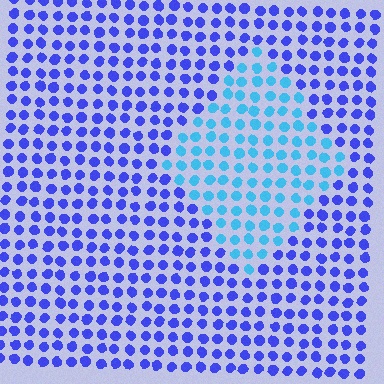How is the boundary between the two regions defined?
The boundary is defined purely by a slight shift in hue (about 42 degrees). Spacing, size, and orientation are identical on both sides.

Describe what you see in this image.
The image is filled with small blue elements in a uniform arrangement. A diamond-shaped region is visible where the elements are tinted to a slightly different hue, forming a subtle color boundary.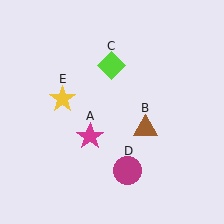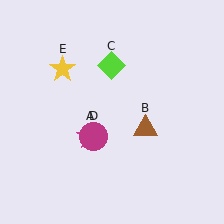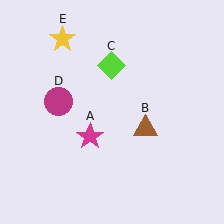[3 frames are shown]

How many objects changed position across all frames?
2 objects changed position: magenta circle (object D), yellow star (object E).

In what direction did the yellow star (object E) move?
The yellow star (object E) moved up.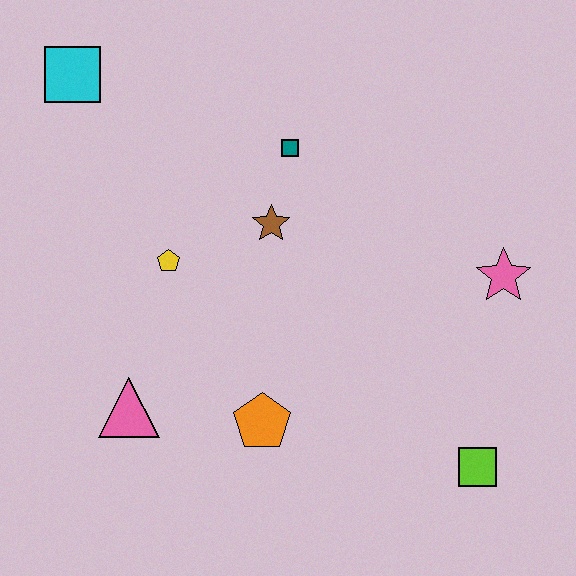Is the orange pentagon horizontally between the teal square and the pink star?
No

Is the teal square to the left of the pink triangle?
No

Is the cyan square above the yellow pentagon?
Yes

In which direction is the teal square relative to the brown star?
The teal square is above the brown star.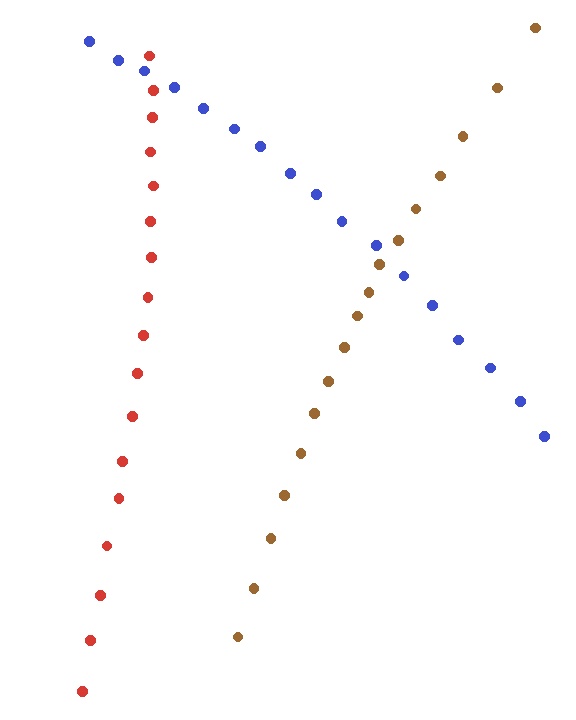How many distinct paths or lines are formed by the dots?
There are 3 distinct paths.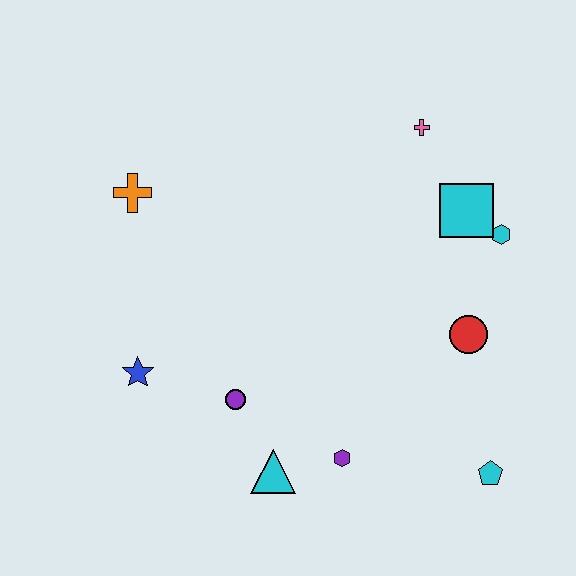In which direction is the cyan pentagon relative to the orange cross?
The cyan pentagon is to the right of the orange cross.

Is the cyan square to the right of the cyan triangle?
Yes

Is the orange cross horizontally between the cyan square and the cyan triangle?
No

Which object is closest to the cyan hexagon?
The cyan square is closest to the cyan hexagon.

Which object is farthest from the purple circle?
The pink cross is farthest from the purple circle.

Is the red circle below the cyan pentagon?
No